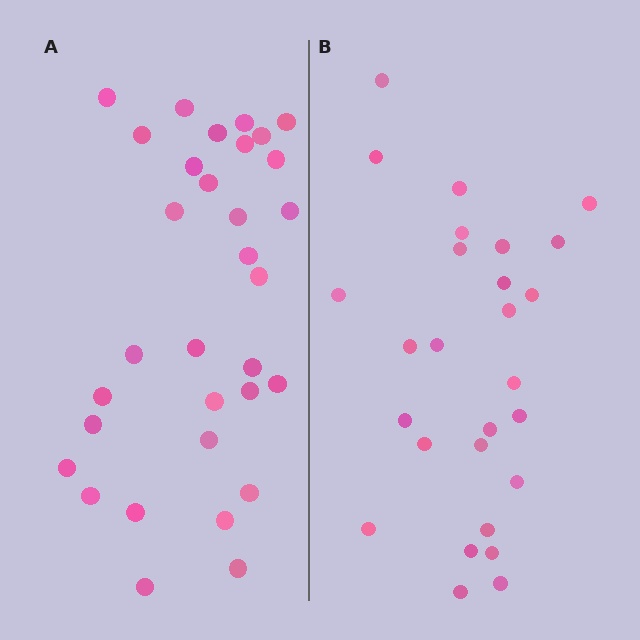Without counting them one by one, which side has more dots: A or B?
Region A (the left region) has more dots.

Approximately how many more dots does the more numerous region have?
Region A has about 5 more dots than region B.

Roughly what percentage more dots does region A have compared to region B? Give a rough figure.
About 20% more.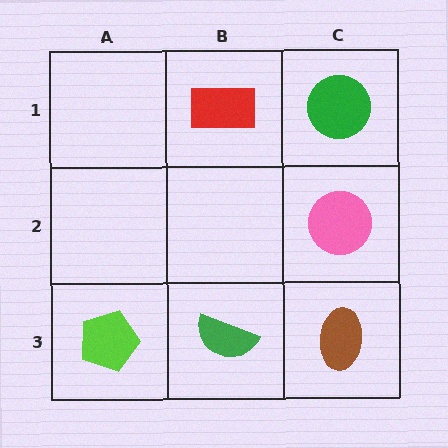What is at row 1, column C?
A green circle.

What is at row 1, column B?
A red rectangle.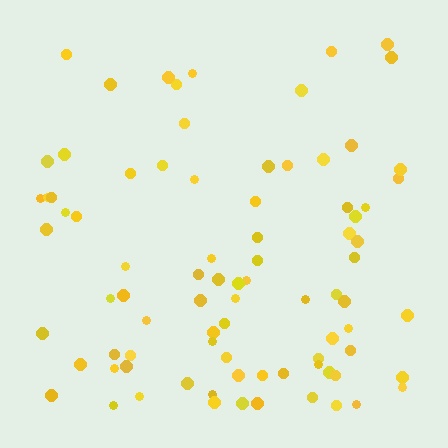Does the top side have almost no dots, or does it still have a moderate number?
Still a moderate number, just noticeably fewer than the bottom.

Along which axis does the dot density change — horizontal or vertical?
Vertical.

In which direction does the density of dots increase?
From top to bottom, with the bottom side densest.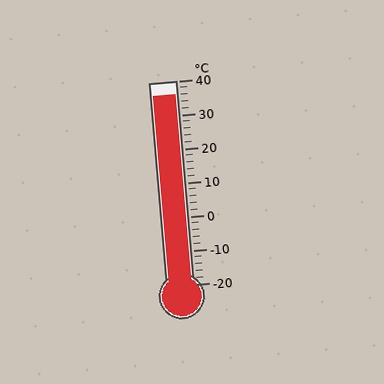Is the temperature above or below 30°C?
The temperature is above 30°C.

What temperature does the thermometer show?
The thermometer shows approximately 36°C.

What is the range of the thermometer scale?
The thermometer scale ranges from -20°C to 40°C.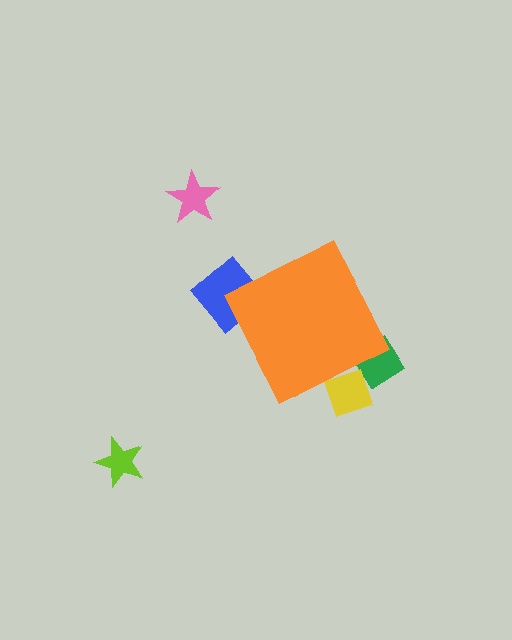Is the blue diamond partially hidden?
Yes, the blue diamond is partially hidden behind the orange diamond.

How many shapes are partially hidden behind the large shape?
3 shapes are partially hidden.